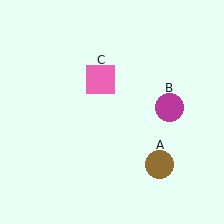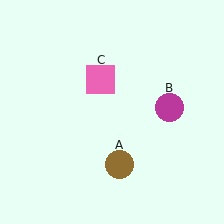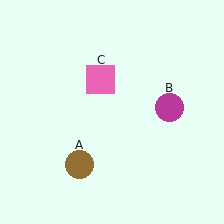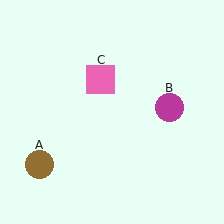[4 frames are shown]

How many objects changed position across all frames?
1 object changed position: brown circle (object A).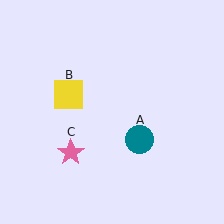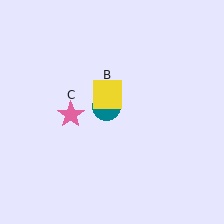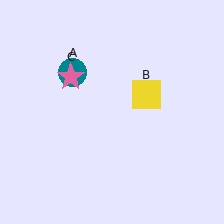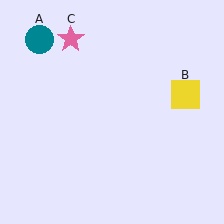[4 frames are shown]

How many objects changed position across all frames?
3 objects changed position: teal circle (object A), yellow square (object B), pink star (object C).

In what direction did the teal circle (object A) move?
The teal circle (object A) moved up and to the left.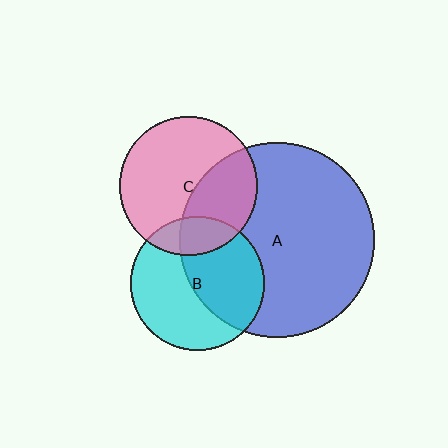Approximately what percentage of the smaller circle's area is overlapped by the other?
Approximately 50%.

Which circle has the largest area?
Circle A (blue).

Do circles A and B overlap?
Yes.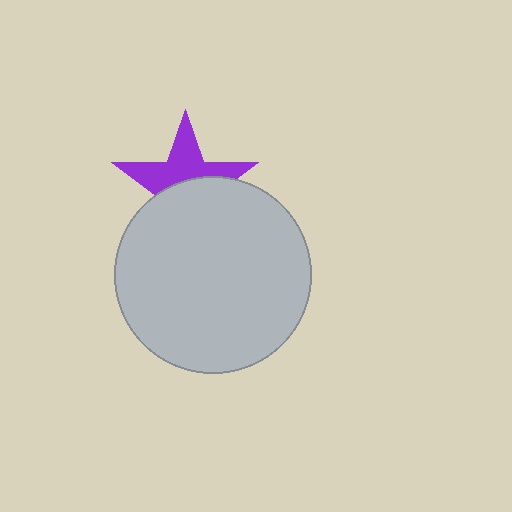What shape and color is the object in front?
The object in front is a light gray circle.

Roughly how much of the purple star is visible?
About half of it is visible (roughly 49%).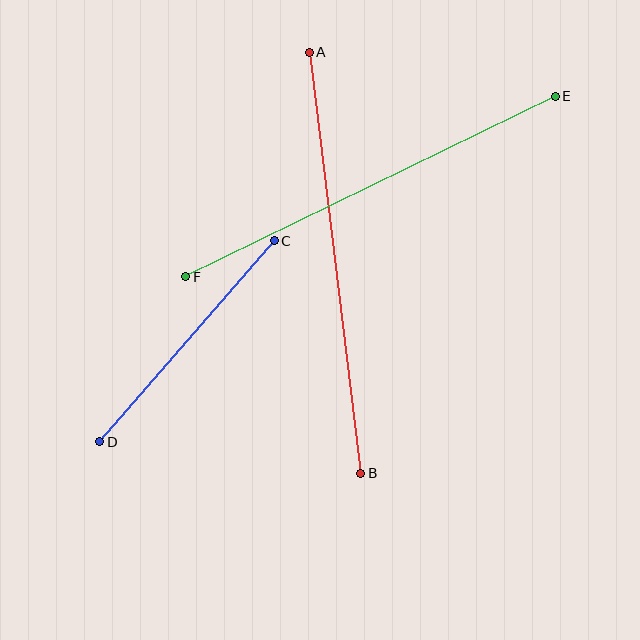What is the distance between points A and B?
The distance is approximately 424 pixels.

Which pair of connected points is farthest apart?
Points A and B are farthest apart.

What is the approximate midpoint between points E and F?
The midpoint is at approximately (371, 187) pixels.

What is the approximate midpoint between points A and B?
The midpoint is at approximately (335, 263) pixels.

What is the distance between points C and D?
The distance is approximately 266 pixels.